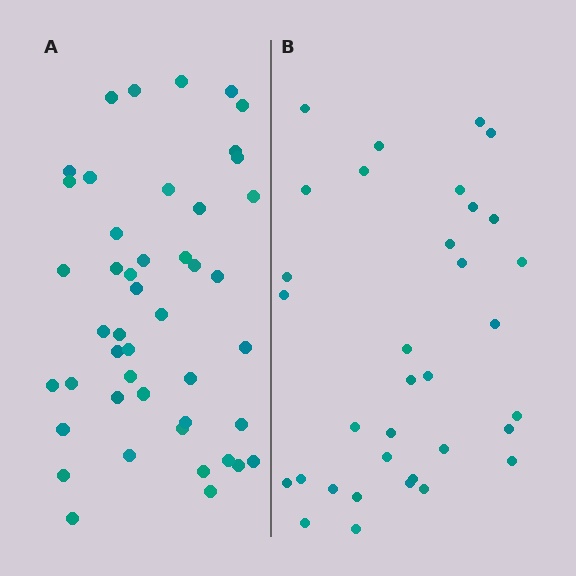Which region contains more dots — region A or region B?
Region A (the left region) has more dots.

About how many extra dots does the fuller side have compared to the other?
Region A has roughly 12 or so more dots than region B.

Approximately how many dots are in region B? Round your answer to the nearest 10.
About 30 dots. (The exact count is 34, which rounds to 30.)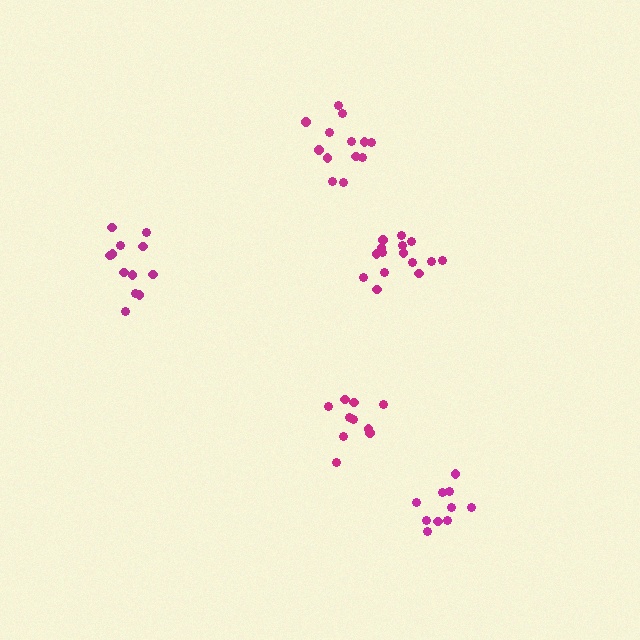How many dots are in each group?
Group 1: 12 dots, Group 2: 15 dots, Group 3: 11 dots, Group 4: 10 dots, Group 5: 13 dots (61 total).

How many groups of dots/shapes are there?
There are 5 groups.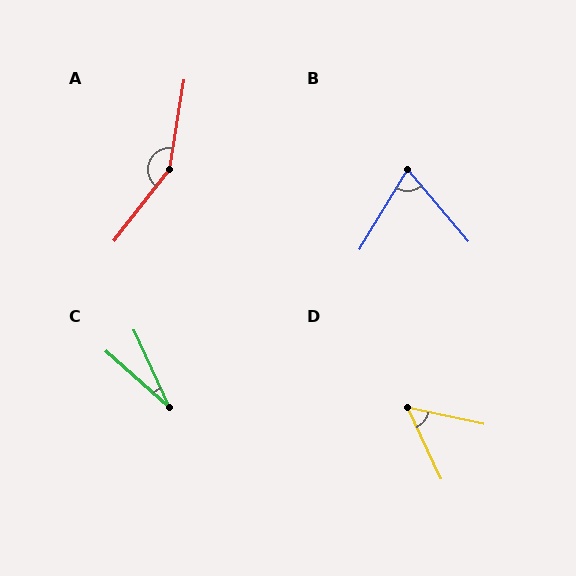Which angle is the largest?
A, at approximately 151 degrees.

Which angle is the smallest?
C, at approximately 24 degrees.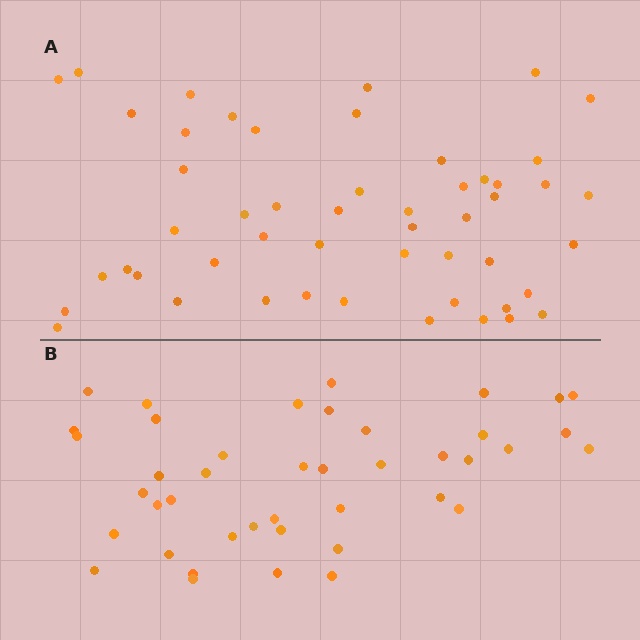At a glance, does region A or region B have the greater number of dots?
Region A (the top region) has more dots.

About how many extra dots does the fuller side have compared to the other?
Region A has roughly 8 or so more dots than region B.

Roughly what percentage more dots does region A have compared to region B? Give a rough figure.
About 20% more.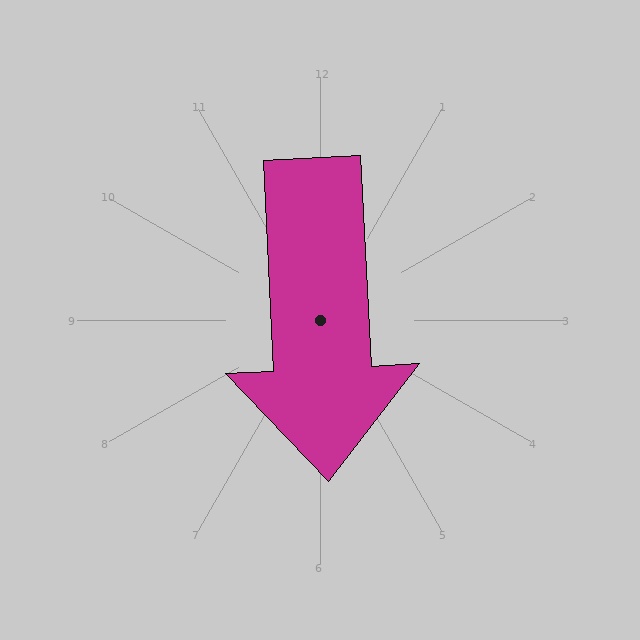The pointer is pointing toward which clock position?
Roughly 6 o'clock.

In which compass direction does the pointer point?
South.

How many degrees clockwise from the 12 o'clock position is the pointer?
Approximately 177 degrees.